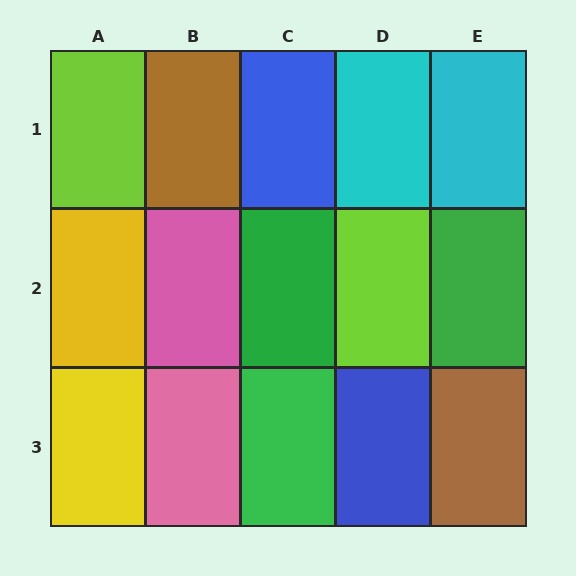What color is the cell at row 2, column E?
Green.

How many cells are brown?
2 cells are brown.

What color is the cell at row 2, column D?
Lime.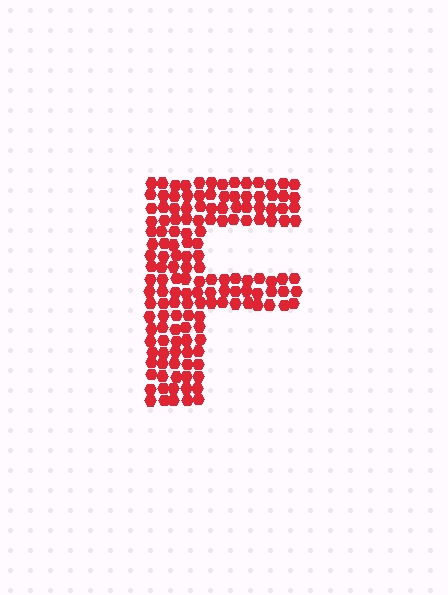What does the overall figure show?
The overall figure shows the letter F.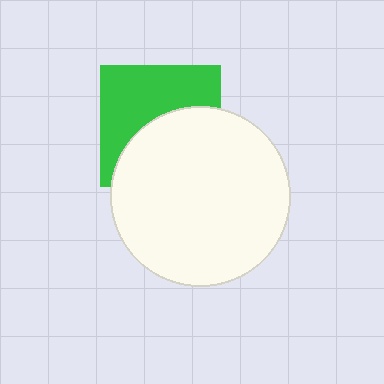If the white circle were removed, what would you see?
You would see the complete green square.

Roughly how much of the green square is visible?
About half of it is visible (roughly 51%).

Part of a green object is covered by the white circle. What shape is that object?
It is a square.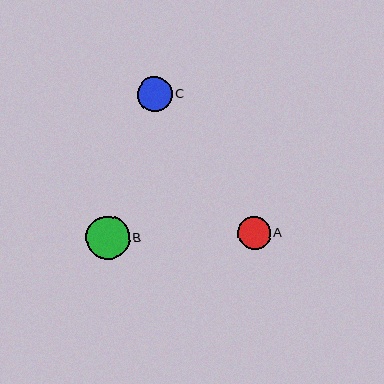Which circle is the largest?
Circle B is the largest with a size of approximately 44 pixels.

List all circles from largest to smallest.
From largest to smallest: B, C, A.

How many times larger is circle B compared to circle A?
Circle B is approximately 1.3 times the size of circle A.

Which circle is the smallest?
Circle A is the smallest with a size of approximately 33 pixels.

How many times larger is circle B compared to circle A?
Circle B is approximately 1.3 times the size of circle A.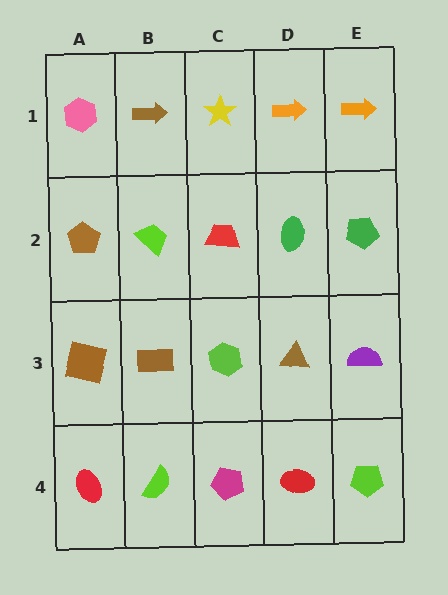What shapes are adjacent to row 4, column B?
A brown rectangle (row 3, column B), a red ellipse (row 4, column A), a magenta pentagon (row 4, column C).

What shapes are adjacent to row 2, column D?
An orange arrow (row 1, column D), a brown triangle (row 3, column D), a red trapezoid (row 2, column C), a green pentagon (row 2, column E).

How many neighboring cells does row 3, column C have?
4.